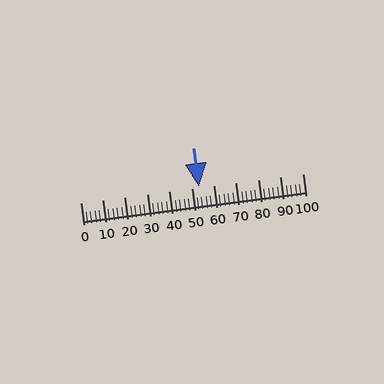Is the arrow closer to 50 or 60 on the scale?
The arrow is closer to 50.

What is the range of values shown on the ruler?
The ruler shows values from 0 to 100.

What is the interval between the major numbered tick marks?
The major tick marks are spaced 10 units apart.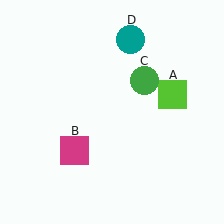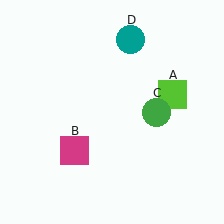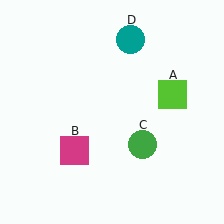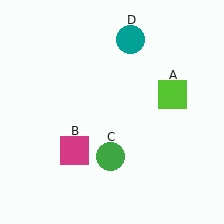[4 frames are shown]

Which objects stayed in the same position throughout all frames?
Lime square (object A) and magenta square (object B) and teal circle (object D) remained stationary.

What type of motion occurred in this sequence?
The green circle (object C) rotated clockwise around the center of the scene.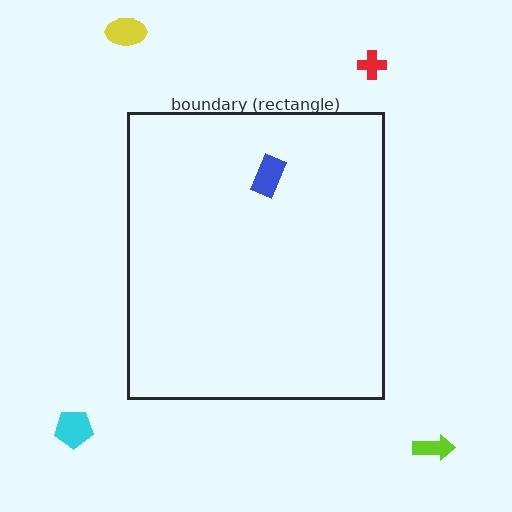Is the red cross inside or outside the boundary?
Outside.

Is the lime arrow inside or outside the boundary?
Outside.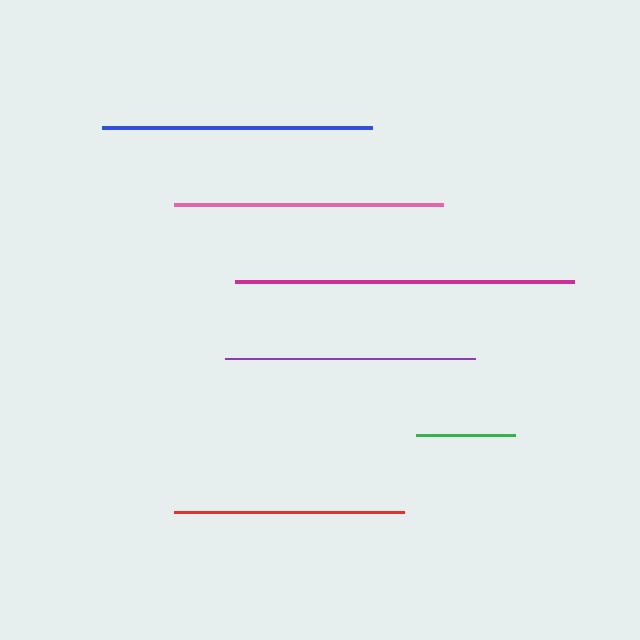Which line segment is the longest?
The magenta line is the longest at approximately 339 pixels.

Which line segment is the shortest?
The green line is the shortest at approximately 100 pixels.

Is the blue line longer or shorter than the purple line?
The blue line is longer than the purple line.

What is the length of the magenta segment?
The magenta segment is approximately 339 pixels long.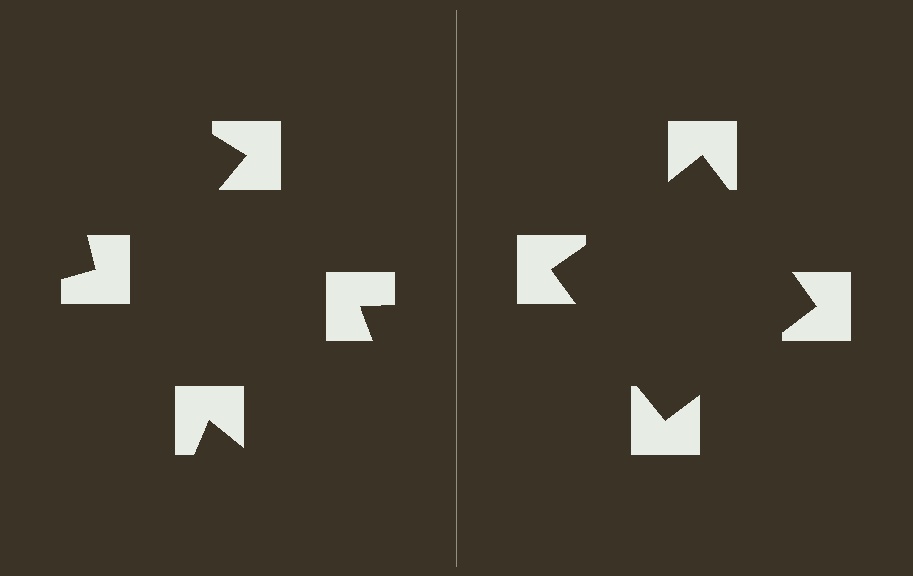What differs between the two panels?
The notched squares are positioned identically on both sides; only the wedge orientations differ. On the right they align to a square; on the left they are misaligned.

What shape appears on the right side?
An illusory square.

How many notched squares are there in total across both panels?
8 — 4 on each side.